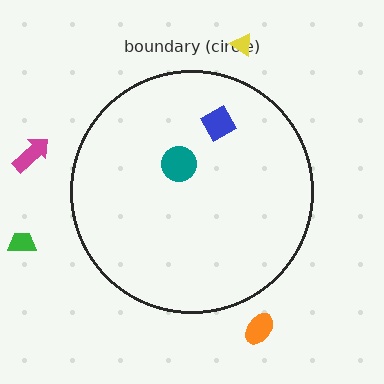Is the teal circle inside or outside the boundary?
Inside.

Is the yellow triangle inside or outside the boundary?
Outside.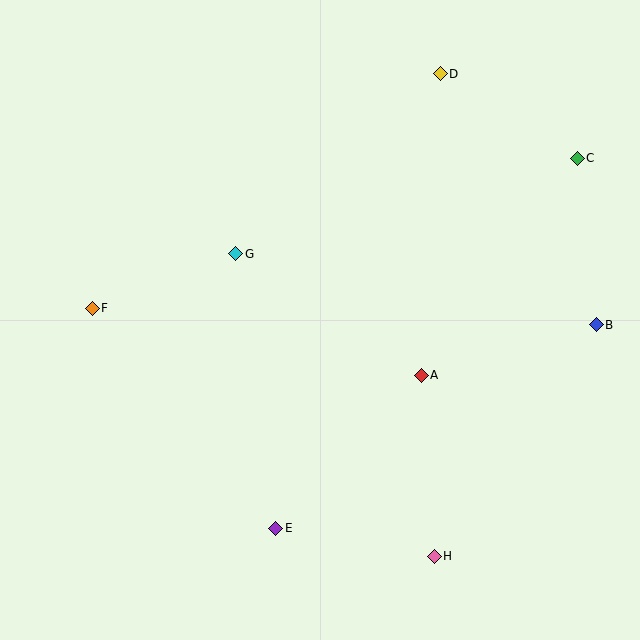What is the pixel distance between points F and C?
The distance between F and C is 508 pixels.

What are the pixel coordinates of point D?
Point D is at (440, 74).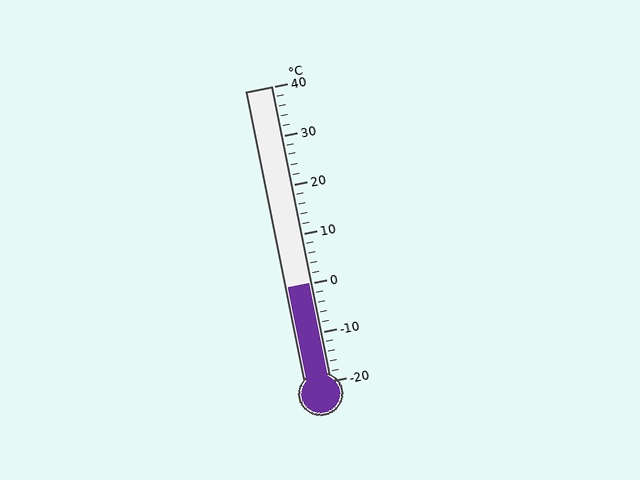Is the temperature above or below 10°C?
The temperature is below 10°C.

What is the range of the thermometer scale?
The thermometer scale ranges from -20°C to 40°C.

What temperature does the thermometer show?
The thermometer shows approximately 0°C.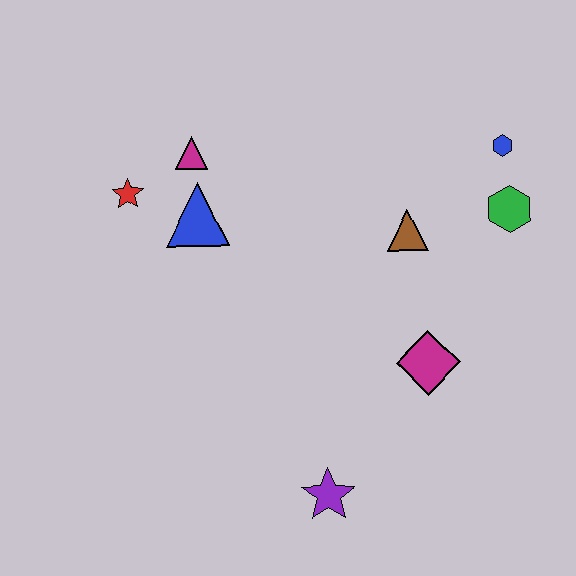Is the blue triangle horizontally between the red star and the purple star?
Yes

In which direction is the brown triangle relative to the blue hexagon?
The brown triangle is to the left of the blue hexagon.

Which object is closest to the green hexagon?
The blue hexagon is closest to the green hexagon.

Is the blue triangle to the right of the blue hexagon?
No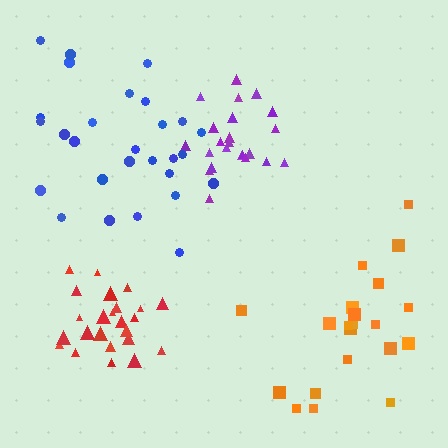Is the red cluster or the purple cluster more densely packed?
Purple.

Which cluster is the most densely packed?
Purple.